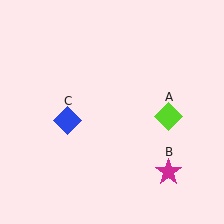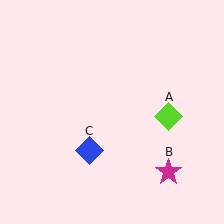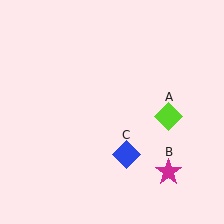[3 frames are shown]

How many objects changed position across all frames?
1 object changed position: blue diamond (object C).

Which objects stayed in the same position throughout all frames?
Lime diamond (object A) and magenta star (object B) remained stationary.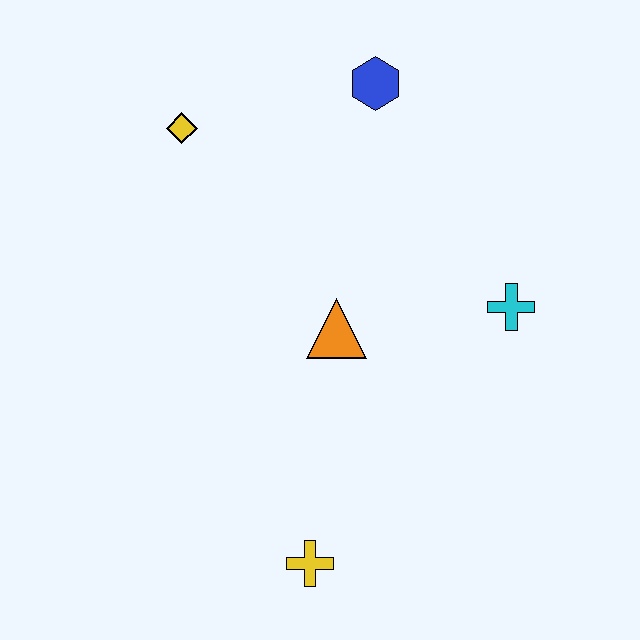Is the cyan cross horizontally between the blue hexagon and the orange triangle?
No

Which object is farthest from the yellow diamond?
The yellow cross is farthest from the yellow diamond.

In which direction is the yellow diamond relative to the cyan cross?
The yellow diamond is to the left of the cyan cross.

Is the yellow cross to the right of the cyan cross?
No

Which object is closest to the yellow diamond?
The blue hexagon is closest to the yellow diamond.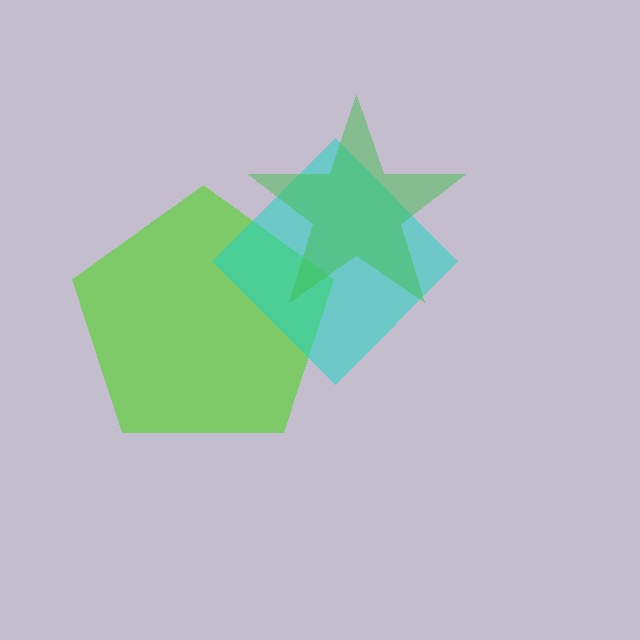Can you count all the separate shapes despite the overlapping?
Yes, there are 3 separate shapes.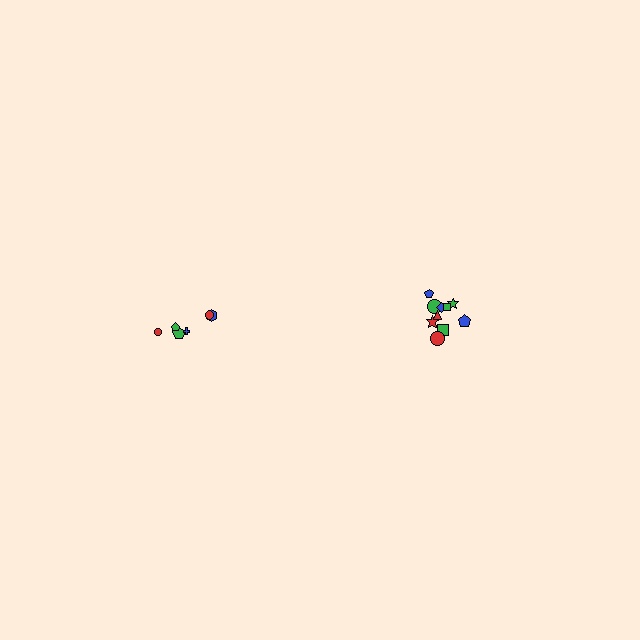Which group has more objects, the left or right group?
The right group.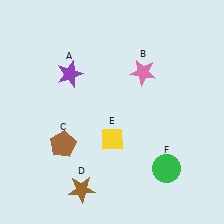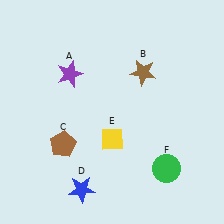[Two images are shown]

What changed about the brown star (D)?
In Image 1, D is brown. In Image 2, it changed to blue.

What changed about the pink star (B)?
In Image 1, B is pink. In Image 2, it changed to brown.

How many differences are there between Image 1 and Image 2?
There are 2 differences between the two images.